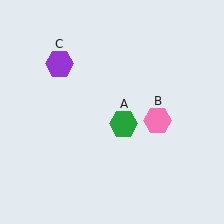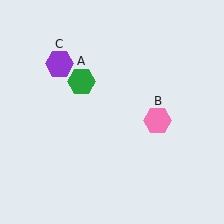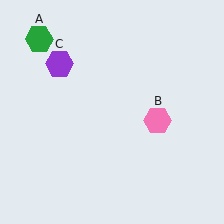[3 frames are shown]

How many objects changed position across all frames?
1 object changed position: green hexagon (object A).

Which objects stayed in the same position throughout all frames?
Pink hexagon (object B) and purple hexagon (object C) remained stationary.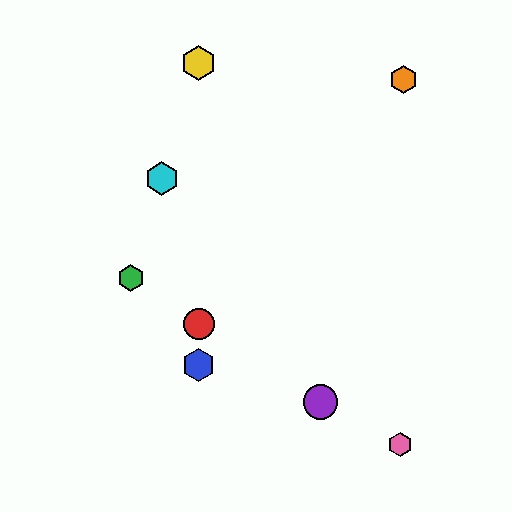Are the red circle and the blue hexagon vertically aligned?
Yes, both are at x≈199.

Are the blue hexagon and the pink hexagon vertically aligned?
No, the blue hexagon is at x≈199 and the pink hexagon is at x≈400.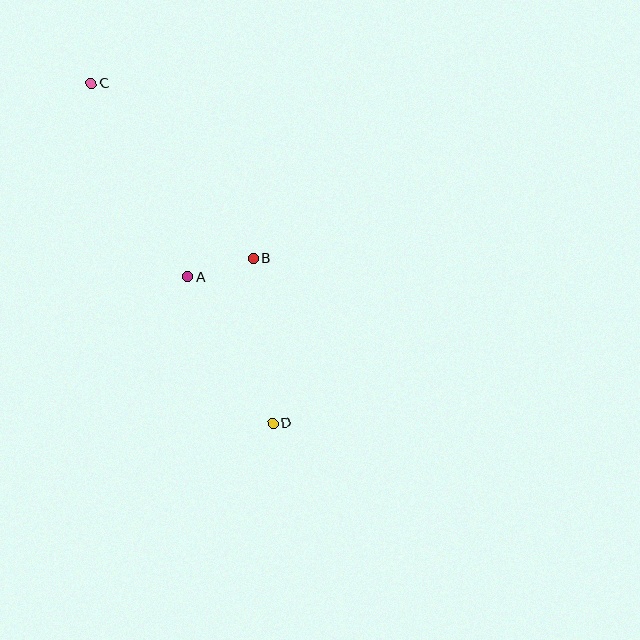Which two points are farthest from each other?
Points C and D are farthest from each other.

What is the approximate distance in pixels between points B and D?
The distance between B and D is approximately 166 pixels.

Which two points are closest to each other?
Points A and B are closest to each other.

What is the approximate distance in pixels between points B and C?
The distance between B and C is approximately 238 pixels.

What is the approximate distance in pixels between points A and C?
The distance between A and C is approximately 216 pixels.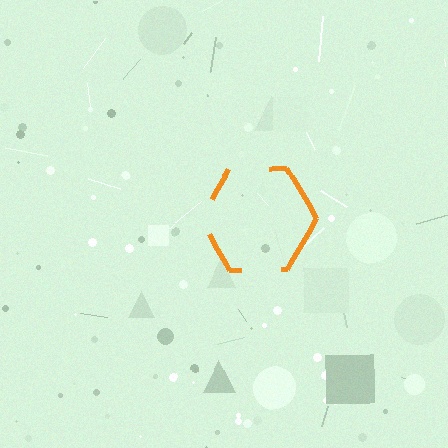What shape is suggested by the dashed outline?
The dashed outline suggests a hexagon.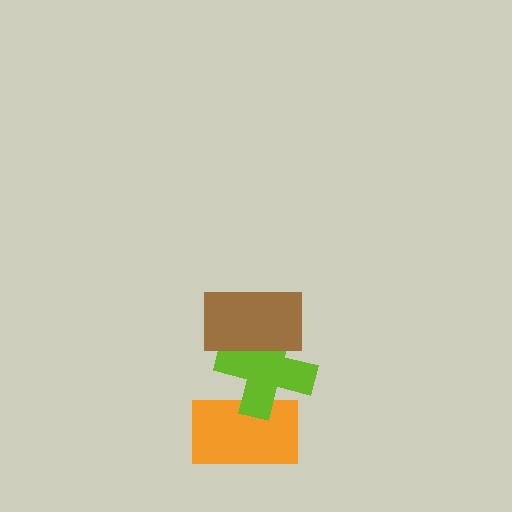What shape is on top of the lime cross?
The brown rectangle is on top of the lime cross.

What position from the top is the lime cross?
The lime cross is 2nd from the top.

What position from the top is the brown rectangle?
The brown rectangle is 1st from the top.